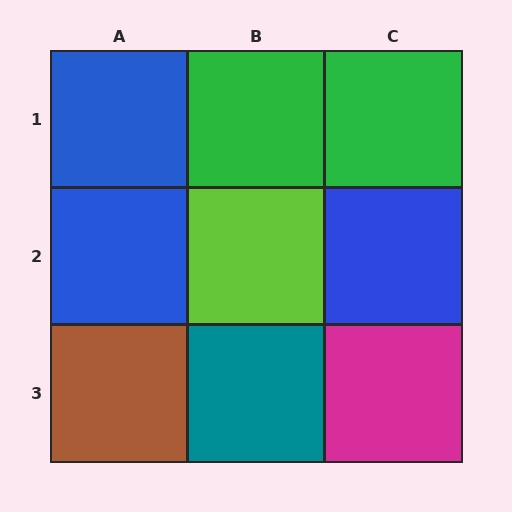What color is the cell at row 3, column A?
Brown.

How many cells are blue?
3 cells are blue.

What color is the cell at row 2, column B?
Lime.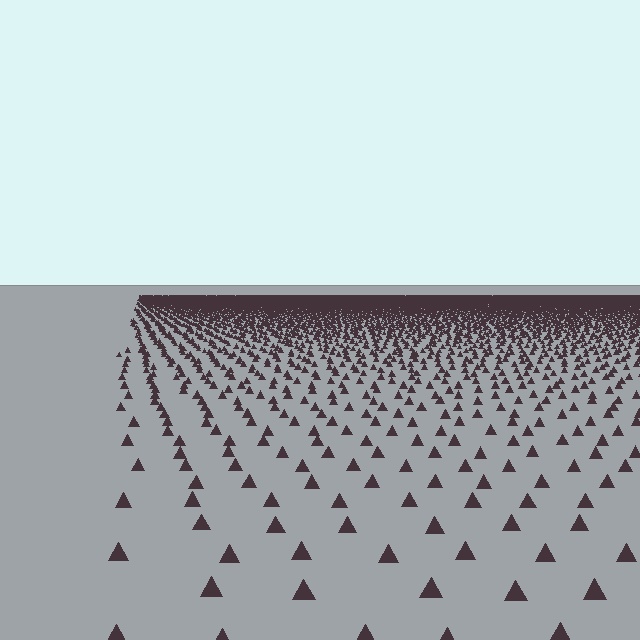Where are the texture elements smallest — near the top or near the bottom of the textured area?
Near the top.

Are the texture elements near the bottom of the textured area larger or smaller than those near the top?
Larger. Near the bottom, elements are closer to the viewer and appear at a bigger on-screen size.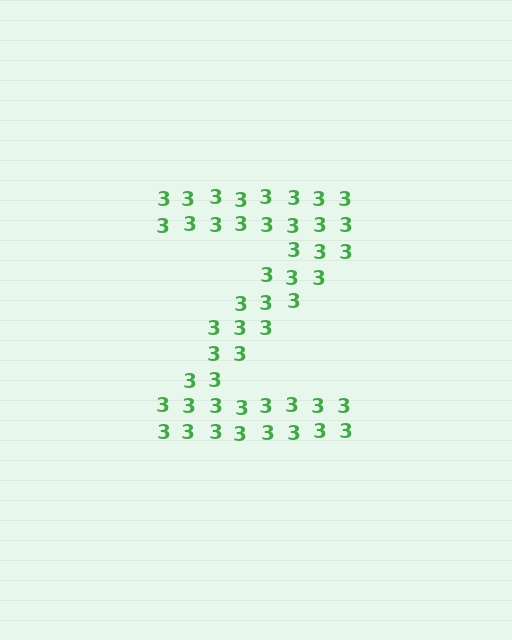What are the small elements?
The small elements are digit 3's.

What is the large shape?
The large shape is the letter Z.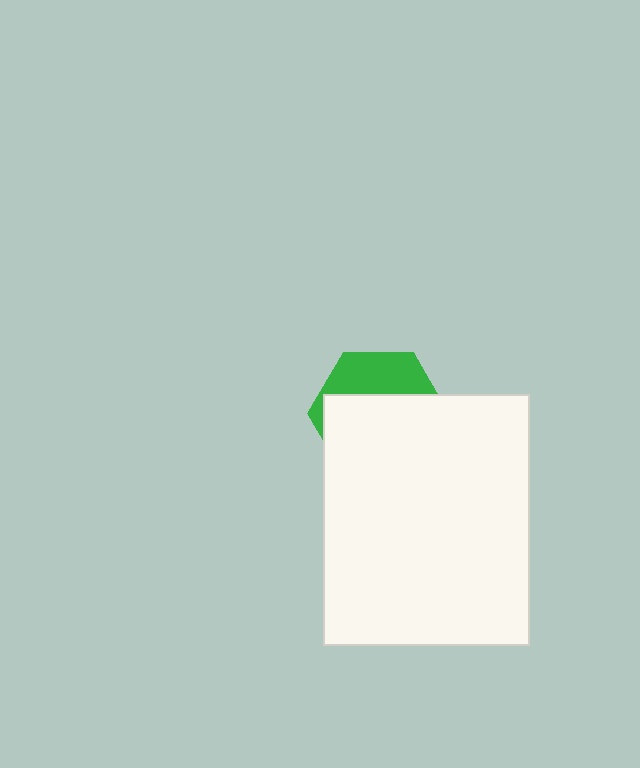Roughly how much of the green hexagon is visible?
A small part of it is visible (roughly 34%).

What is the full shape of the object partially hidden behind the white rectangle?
The partially hidden object is a green hexagon.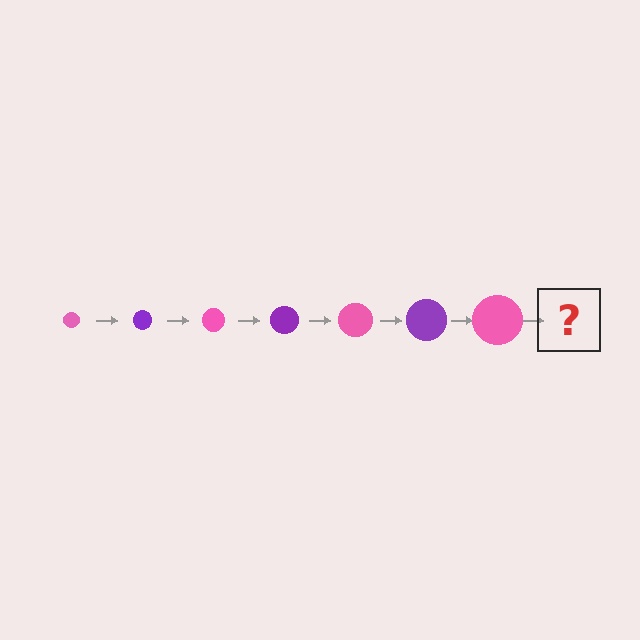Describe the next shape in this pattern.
It should be a purple circle, larger than the previous one.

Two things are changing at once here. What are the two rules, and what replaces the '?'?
The two rules are that the circle grows larger each step and the color cycles through pink and purple. The '?' should be a purple circle, larger than the previous one.